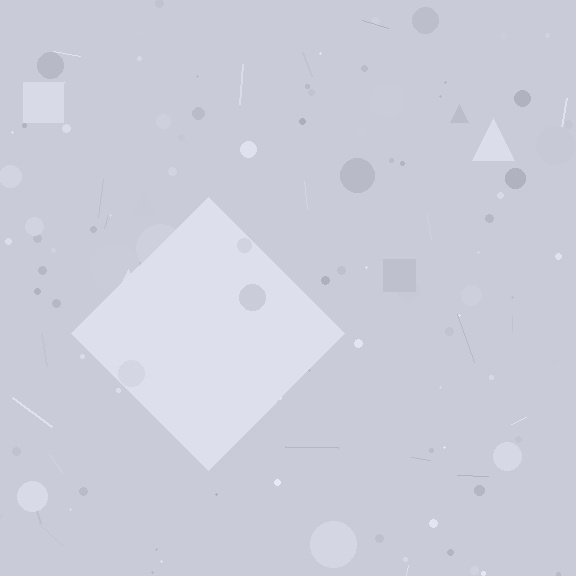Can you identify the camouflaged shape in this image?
The camouflaged shape is a diamond.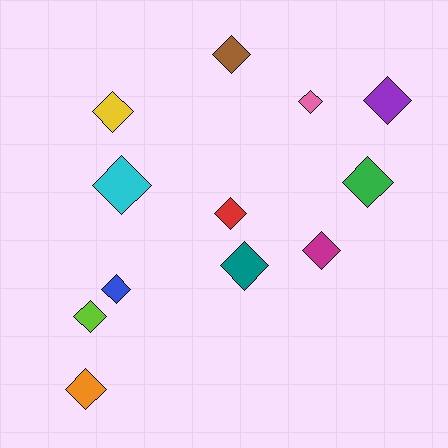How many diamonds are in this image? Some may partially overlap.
There are 12 diamonds.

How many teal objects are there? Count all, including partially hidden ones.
There is 1 teal object.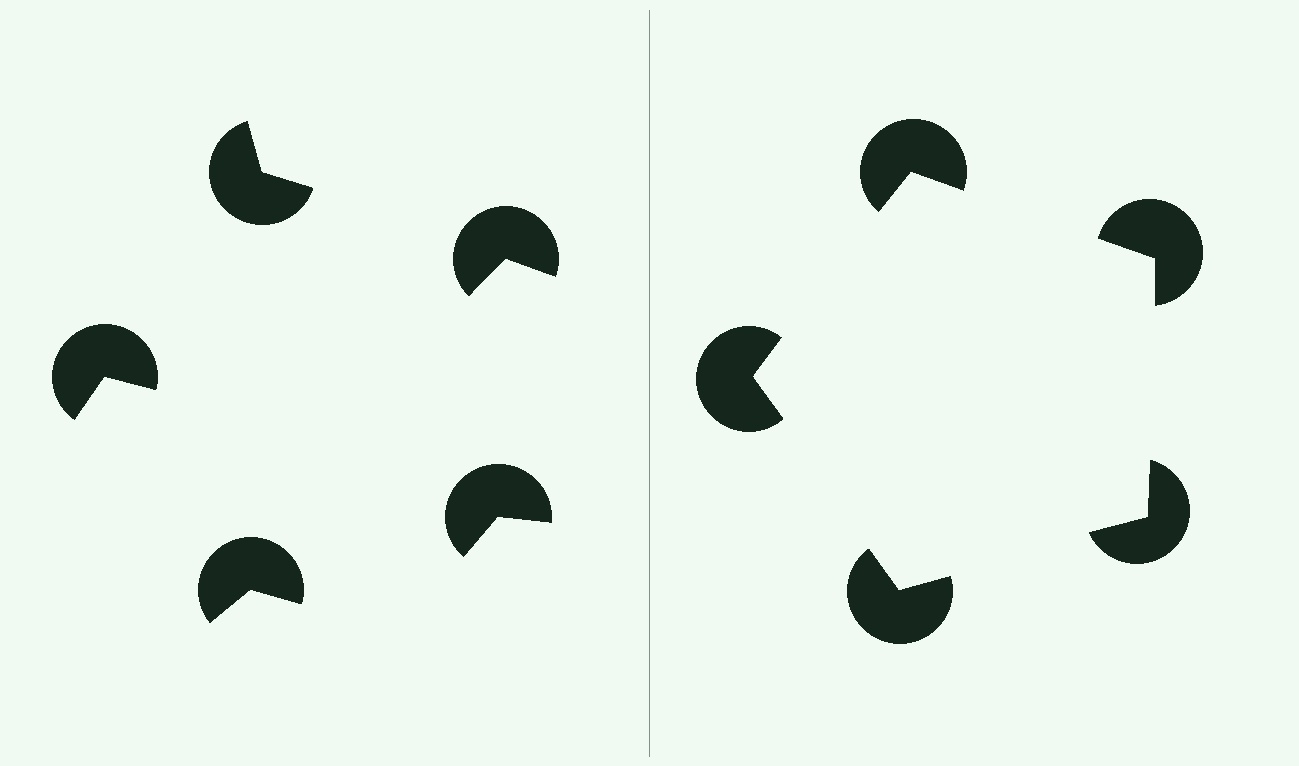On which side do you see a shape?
An illusory pentagon appears on the right side. On the left side the wedge cuts are rotated, so no coherent shape forms.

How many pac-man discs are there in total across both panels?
10 — 5 on each side.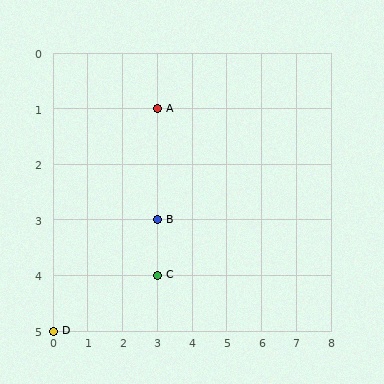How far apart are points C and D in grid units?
Points C and D are 3 columns and 1 row apart (about 3.2 grid units diagonally).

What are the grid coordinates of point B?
Point B is at grid coordinates (3, 3).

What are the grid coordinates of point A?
Point A is at grid coordinates (3, 1).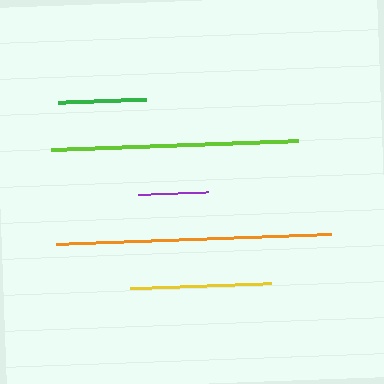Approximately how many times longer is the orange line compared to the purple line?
The orange line is approximately 3.9 times the length of the purple line.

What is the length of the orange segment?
The orange segment is approximately 275 pixels long.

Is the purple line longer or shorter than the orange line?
The orange line is longer than the purple line.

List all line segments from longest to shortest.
From longest to shortest: orange, lime, yellow, green, purple.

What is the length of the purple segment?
The purple segment is approximately 70 pixels long.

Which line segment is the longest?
The orange line is the longest at approximately 275 pixels.